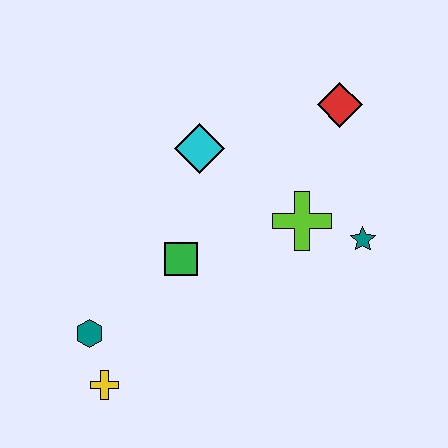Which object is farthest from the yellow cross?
The red diamond is farthest from the yellow cross.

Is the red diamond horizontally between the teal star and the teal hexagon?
Yes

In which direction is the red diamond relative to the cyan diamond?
The red diamond is to the right of the cyan diamond.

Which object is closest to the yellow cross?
The teal hexagon is closest to the yellow cross.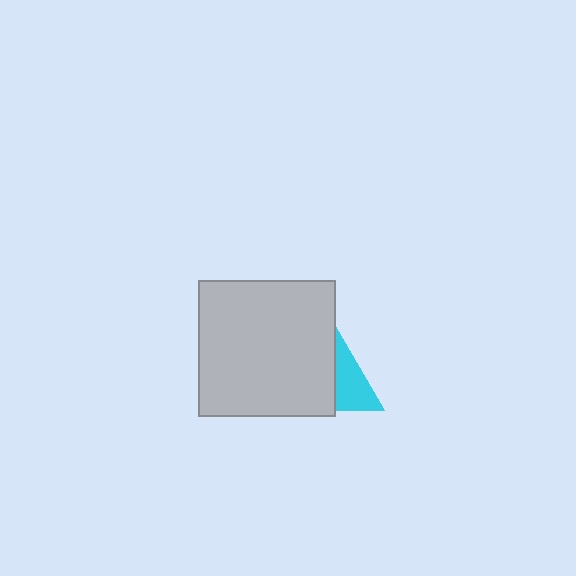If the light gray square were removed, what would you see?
You would see the complete cyan triangle.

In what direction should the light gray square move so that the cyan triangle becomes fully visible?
The light gray square should move left. That is the shortest direction to clear the overlap and leave the cyan triangle fully visible.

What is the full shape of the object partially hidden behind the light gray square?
The partially hidden object is a cyan triangle.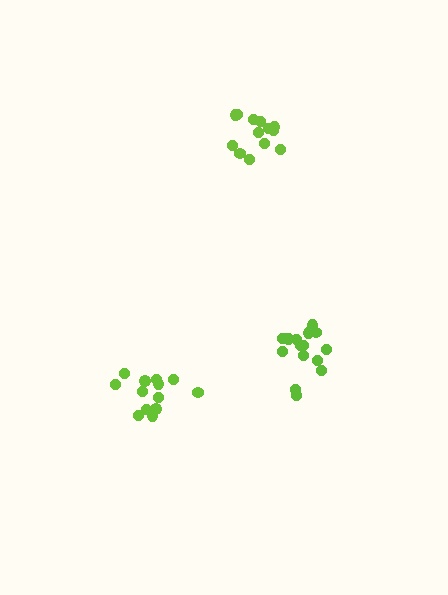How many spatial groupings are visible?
There are 3 spatial groupings.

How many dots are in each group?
Group 1: 16 dots, Group 2: 13 dots, Group 3: 13 dots (42 total).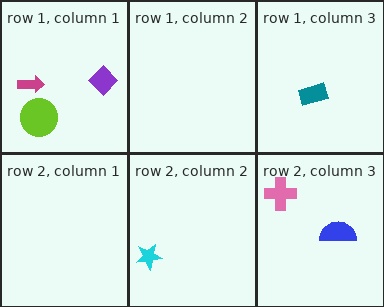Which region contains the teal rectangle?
The row 1, column 3 region.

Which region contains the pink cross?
The row 2, column 3 region.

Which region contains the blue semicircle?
The row 2, column 3 region.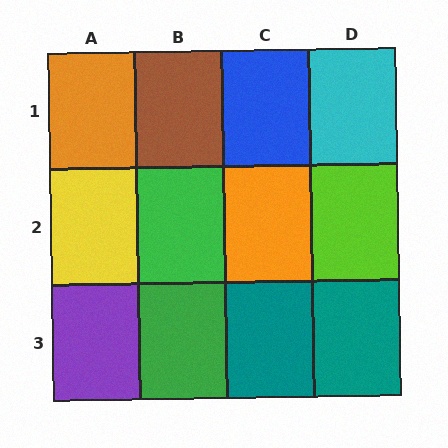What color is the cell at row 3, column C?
Teal.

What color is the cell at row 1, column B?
Brown.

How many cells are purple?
1 cell is purple.